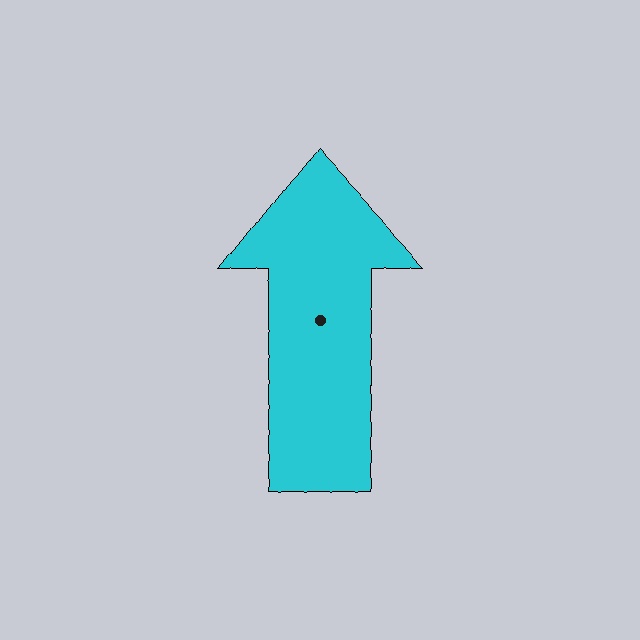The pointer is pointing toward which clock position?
Roughly 12 o'clock.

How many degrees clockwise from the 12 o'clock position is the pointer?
Approximately 358 degrees.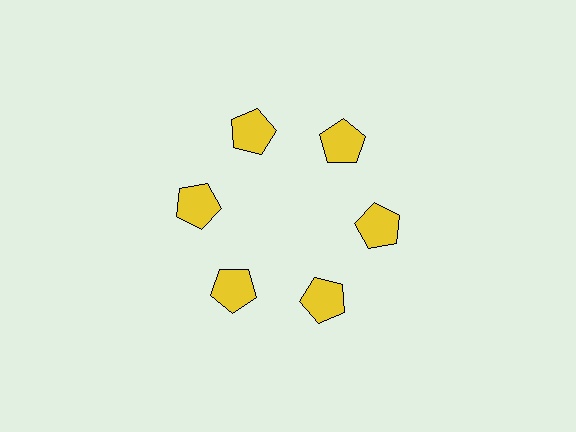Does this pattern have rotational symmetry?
Yes, this pattern has 6-fold rotational symmetry. It looks the same after rotating 60 degrees around the center.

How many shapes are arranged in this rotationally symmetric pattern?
There are 6 shapes, arranged in 6 groups of 1.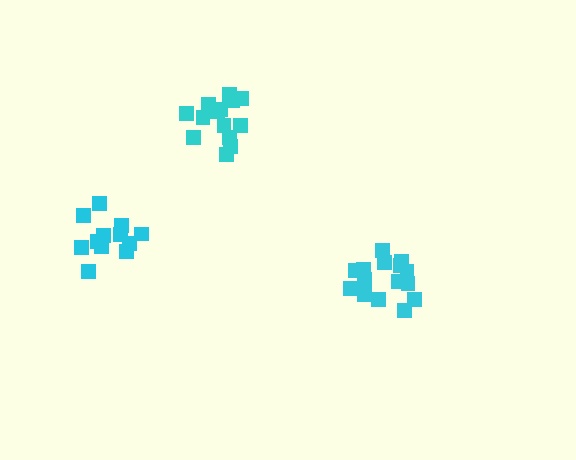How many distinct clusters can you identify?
There are 3 distinct clusters.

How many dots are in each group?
Group 1: 14 dots, Group 2: 12 dots, Group 3: 15 dots (41 total).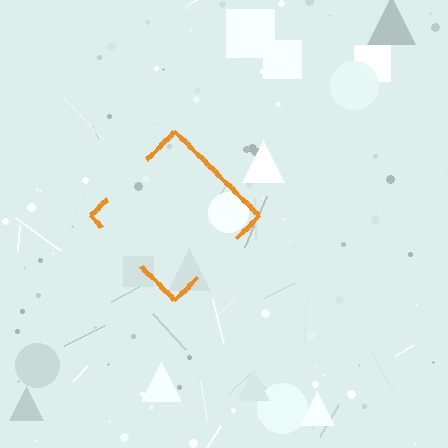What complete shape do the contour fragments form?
The contour fragments form a diamond.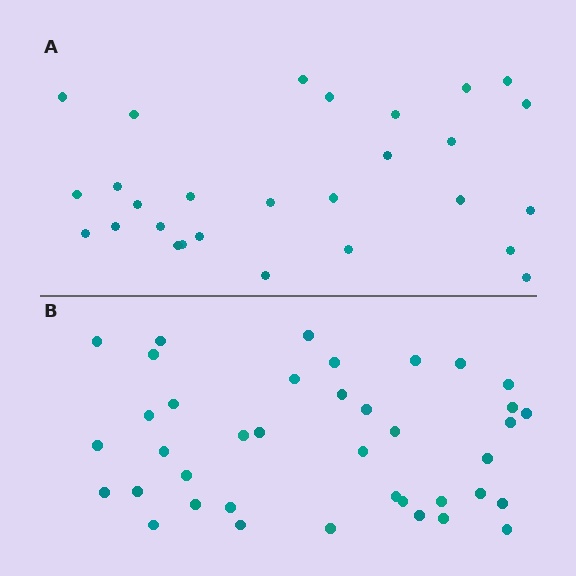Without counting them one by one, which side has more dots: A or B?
Region B (the bottom region) has more dots.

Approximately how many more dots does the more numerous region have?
Region B has roughly 12 or so more dots than region A.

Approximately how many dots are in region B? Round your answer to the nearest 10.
About 40 dots. (The exact count is 39, which rounds to 40.)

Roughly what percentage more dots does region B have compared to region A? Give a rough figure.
About 40% more.